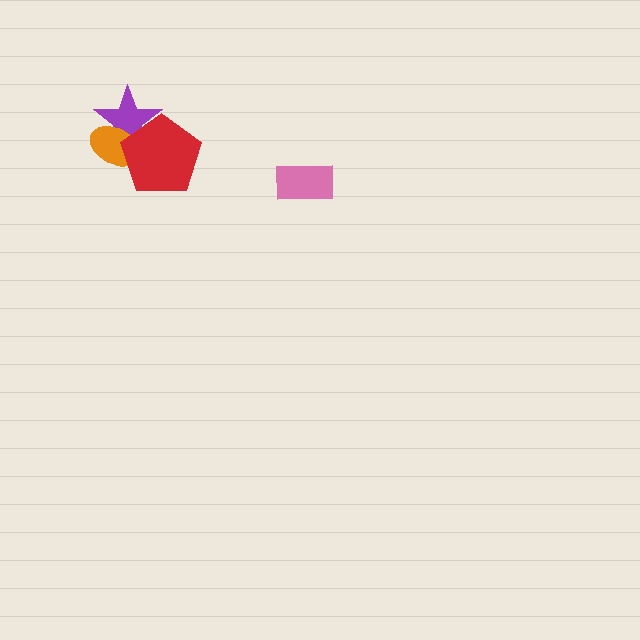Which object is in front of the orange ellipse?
The red pentagon is in front of the orange ellipse.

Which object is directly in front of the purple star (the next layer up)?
The orange ellipse is directly in front of the purple star.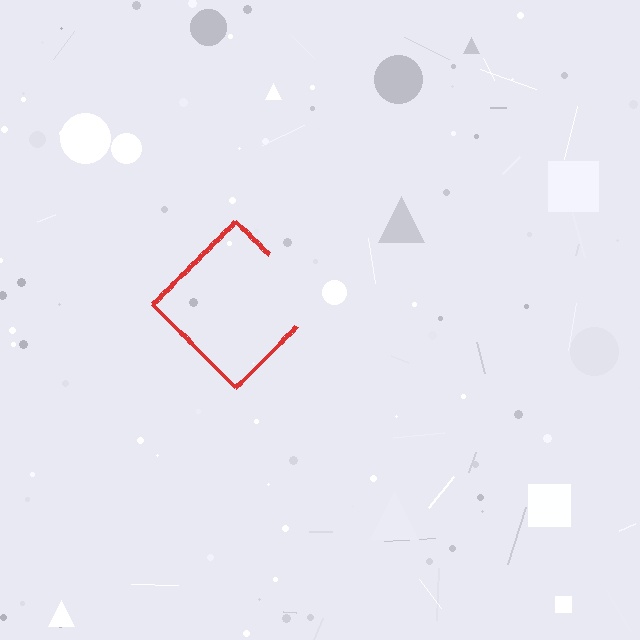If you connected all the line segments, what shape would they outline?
They would outline a diamond.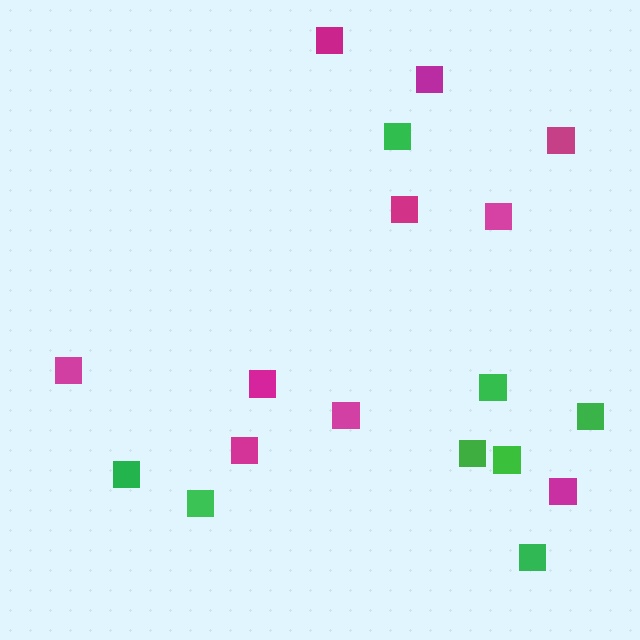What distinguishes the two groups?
There are 2 groups: one group of green squares (8) and one group of magenta squares (10).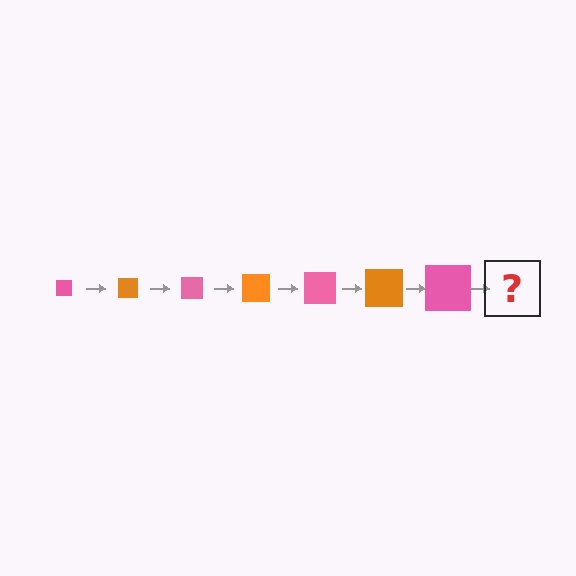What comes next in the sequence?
The next element should be an orange square, larger than the previous one.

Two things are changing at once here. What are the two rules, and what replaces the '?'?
The two rules are that the square grows larger each step and the color cycles through pink and orange. The '?' should be an orange square, larger than the previous one.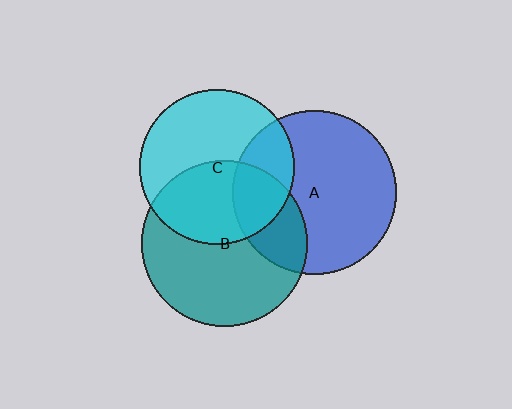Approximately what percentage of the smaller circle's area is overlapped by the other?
Approximately 25%.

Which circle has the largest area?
Circle B (teal).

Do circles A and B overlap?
Yes.